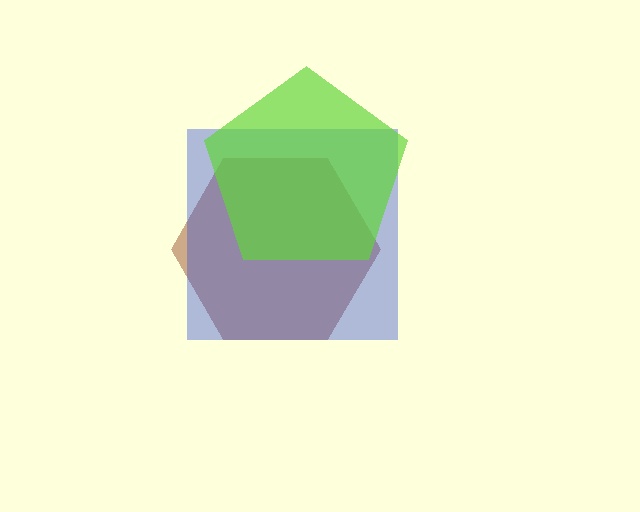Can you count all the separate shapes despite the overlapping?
Yes, there are 3 separate shapes.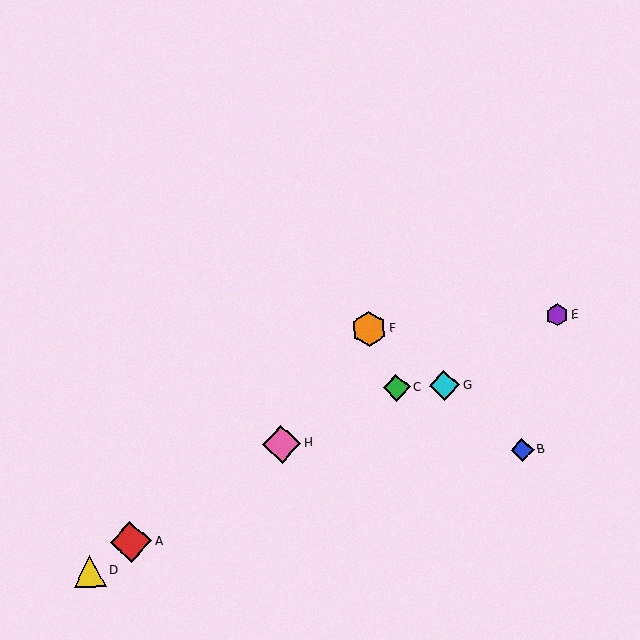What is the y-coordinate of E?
Object E is at y≈315.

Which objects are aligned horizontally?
Objects C, G are aligned horizontally.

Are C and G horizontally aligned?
Yes, both are at y≈387.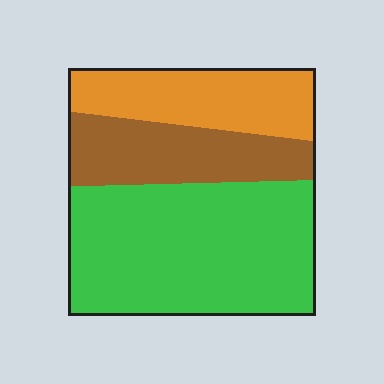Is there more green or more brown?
Green.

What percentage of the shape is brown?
Brown takes up between a sixth and a third of the shape.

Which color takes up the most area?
Green, at roughly 55%.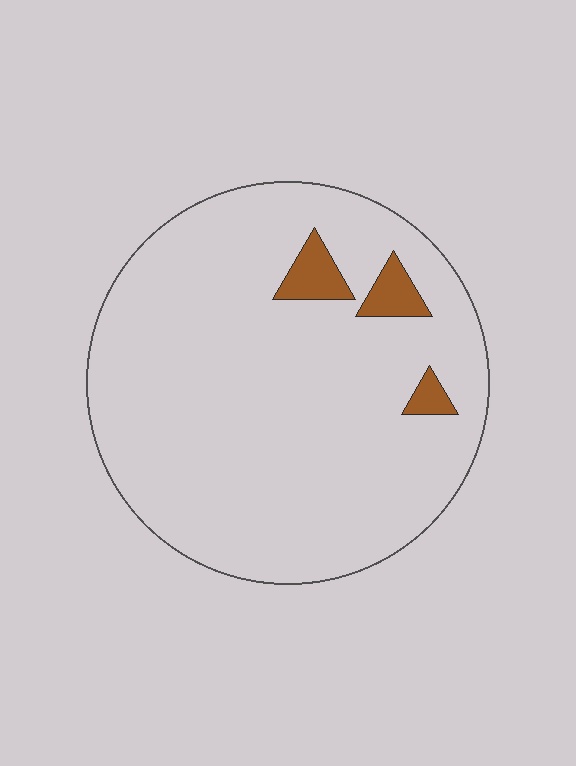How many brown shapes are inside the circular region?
3.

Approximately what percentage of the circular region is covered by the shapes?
Approximately 5%.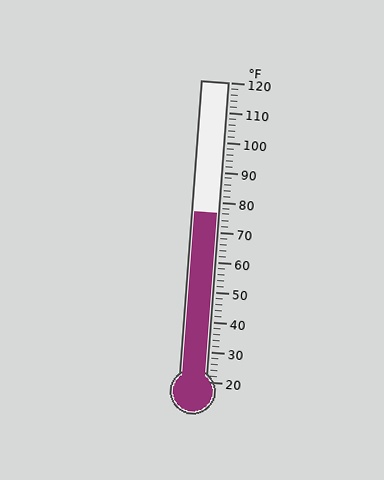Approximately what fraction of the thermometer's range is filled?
The thermometer is filled to approximately 55% of its range.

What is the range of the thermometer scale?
The thermometer scale ranges from 20°F to 120°F.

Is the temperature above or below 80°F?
The temperature is below 80°F.